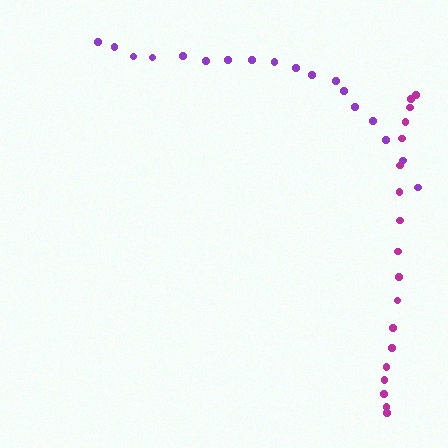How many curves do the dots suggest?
There are 2 distinct paths.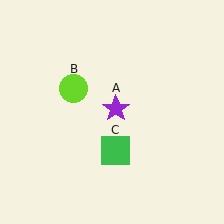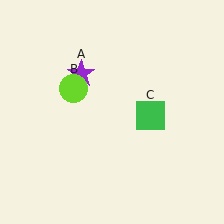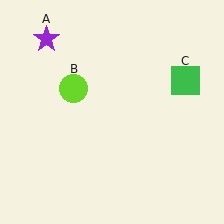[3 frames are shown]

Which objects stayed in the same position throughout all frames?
Lime circle (object B) remained stationary.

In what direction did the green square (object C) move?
The green square (object C) moved up and to the right.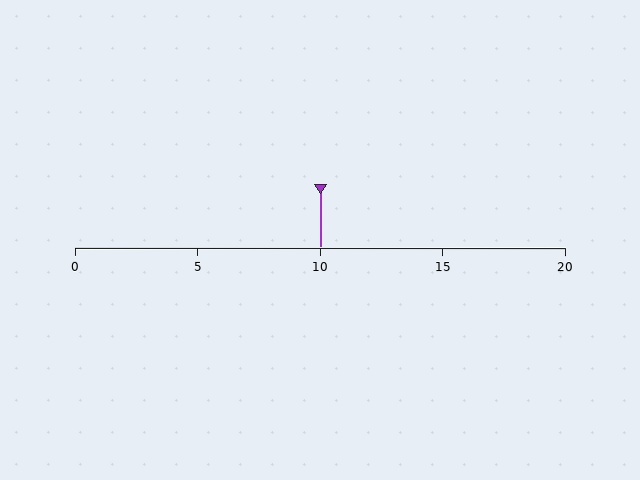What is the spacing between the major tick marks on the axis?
The major ticks are spaced 5 apart.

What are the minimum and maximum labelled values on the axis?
The axis runs from 0 to 20.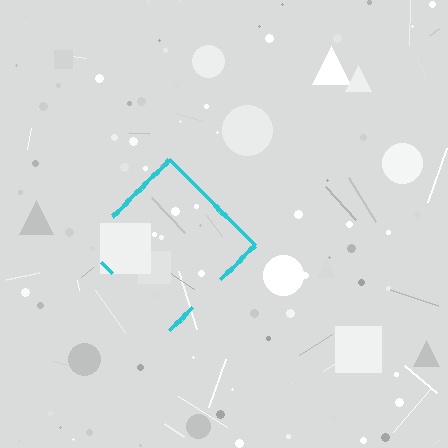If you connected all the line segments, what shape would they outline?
They would outline a diamond.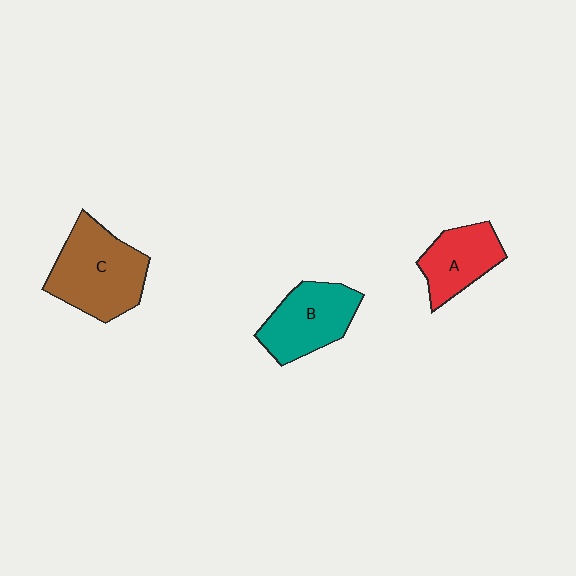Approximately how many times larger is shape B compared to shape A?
Approximately 1.2 times.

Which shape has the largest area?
Shape C (brown).